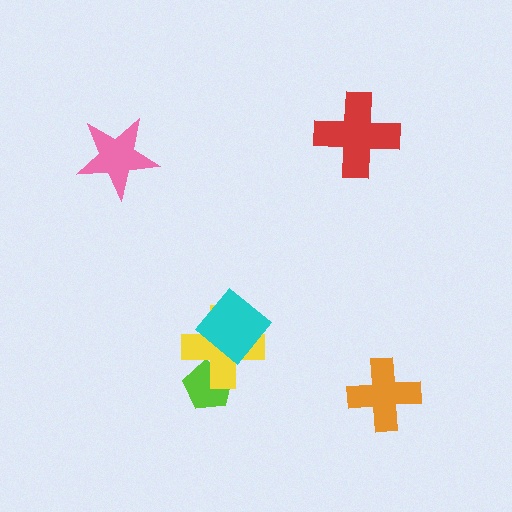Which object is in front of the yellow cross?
The cyan diamond is in front of the yellow cross.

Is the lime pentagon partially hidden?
Yes, it is partially covered by another shape.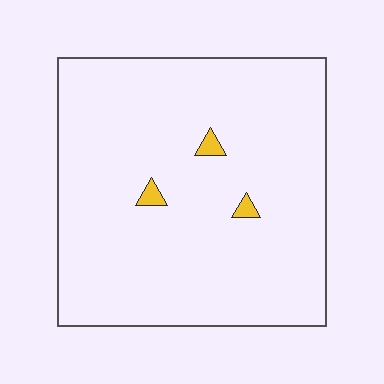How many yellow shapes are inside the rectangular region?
3.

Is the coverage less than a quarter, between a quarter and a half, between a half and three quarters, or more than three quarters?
Less than a quarter.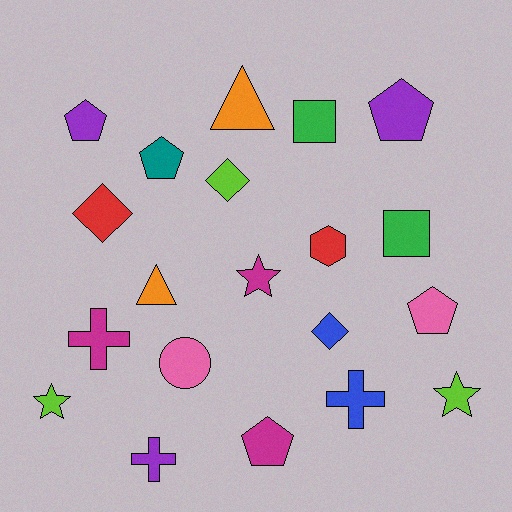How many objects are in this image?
There are 20 objects.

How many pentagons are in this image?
There are 5 pentagons.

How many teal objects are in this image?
There is 1 teal object.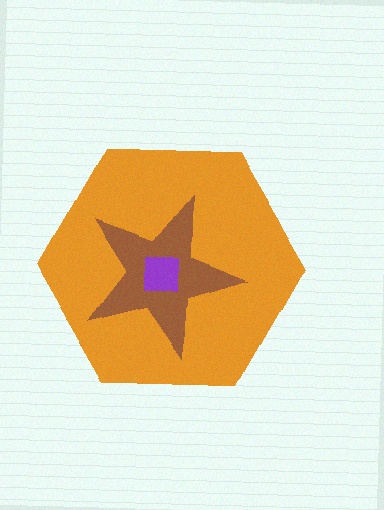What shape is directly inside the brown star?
The purple square.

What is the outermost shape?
The orange hexagon.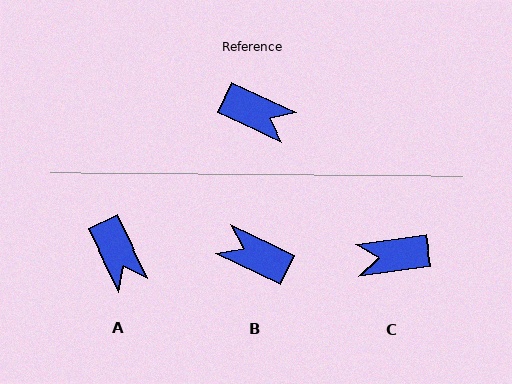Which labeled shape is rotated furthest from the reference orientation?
B, about 179 degrees away.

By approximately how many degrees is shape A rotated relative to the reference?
Approximately 40 degrees clockwise.